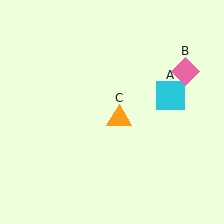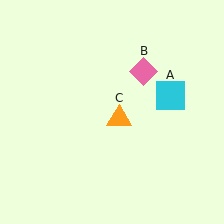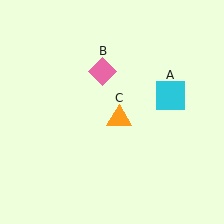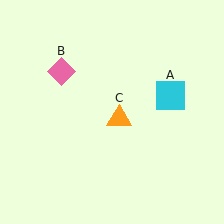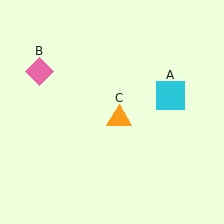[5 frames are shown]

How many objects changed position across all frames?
1 object changed position: pink diamond (object B).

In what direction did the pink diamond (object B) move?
The pink diamond (object B) moved left.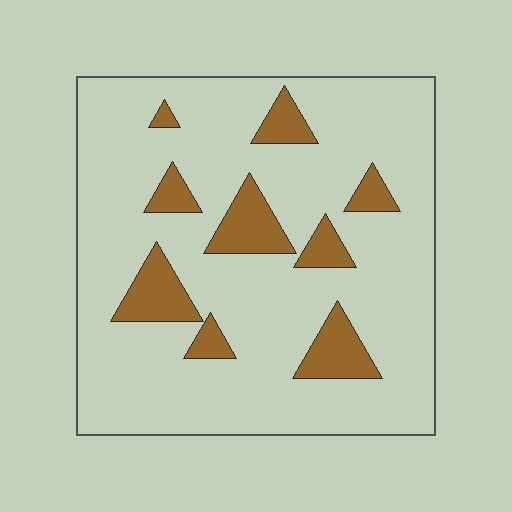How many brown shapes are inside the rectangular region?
9.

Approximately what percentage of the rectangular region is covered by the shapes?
Approximately 15%.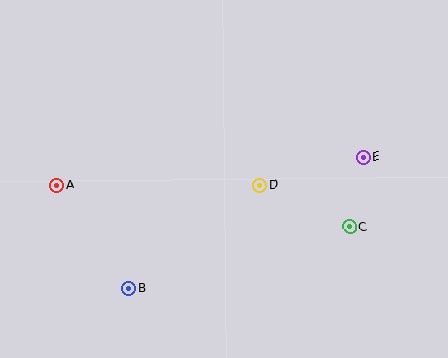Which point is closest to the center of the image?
Point D at (260, 185) is closest to the center.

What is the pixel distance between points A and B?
The distance between A and B is 126 pixels.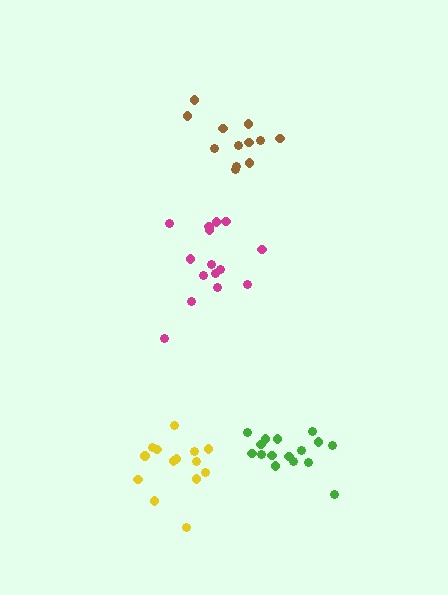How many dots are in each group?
Group 1: 14 dots, Group 2: 15 dots, Group 3: 16 dots, Group 4: 12 dots (57 total).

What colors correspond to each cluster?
The clusters are colored: yellow, magenta, green, brown.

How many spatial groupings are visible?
There are 4 spatial groupings.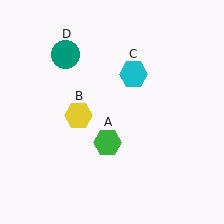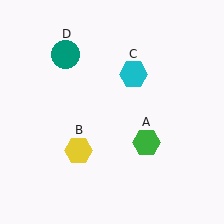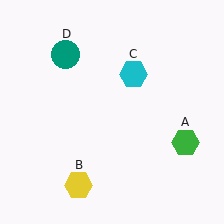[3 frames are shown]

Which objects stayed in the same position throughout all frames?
Cyan hexagon (object C) and teal circle (object D) remained stationary.